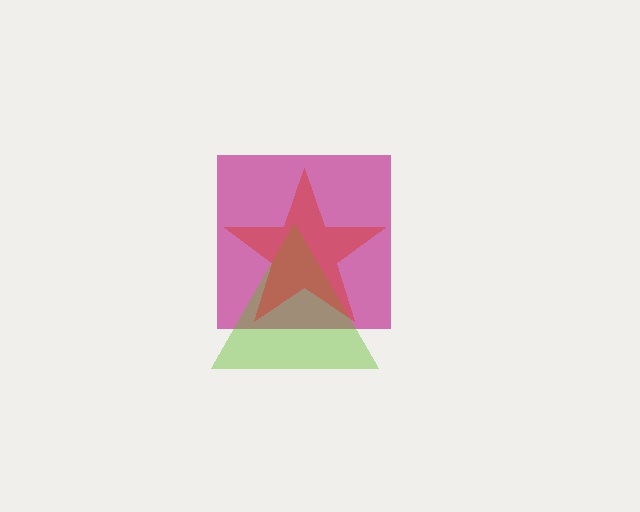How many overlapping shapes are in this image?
There are 3 overlapping shapes in the image.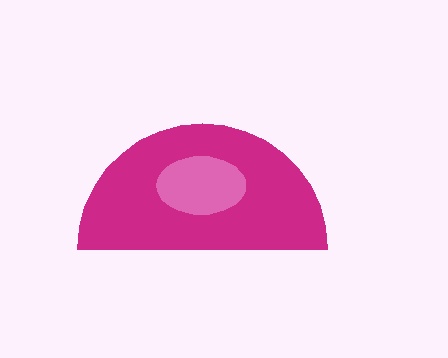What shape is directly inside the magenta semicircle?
The pink ellipse.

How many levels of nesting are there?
2.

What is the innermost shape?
The pink ellipse.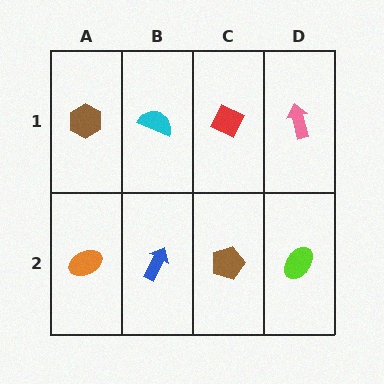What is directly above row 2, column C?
A red diamond.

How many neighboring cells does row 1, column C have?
3.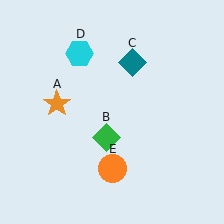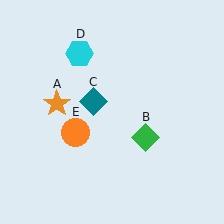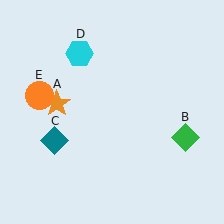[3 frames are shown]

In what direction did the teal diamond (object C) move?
The teal diamond (object C) moved down and to the left.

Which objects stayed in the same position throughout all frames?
Orange star (object A) and cyan hexagon (object D) remained stationary.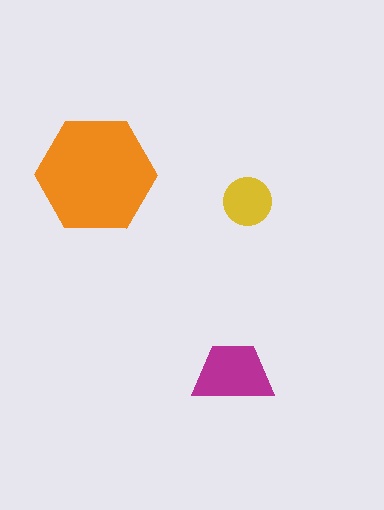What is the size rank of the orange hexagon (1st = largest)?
1st.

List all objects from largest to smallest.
The orange hexagon, the magenta trapezoid, the yellow circle.